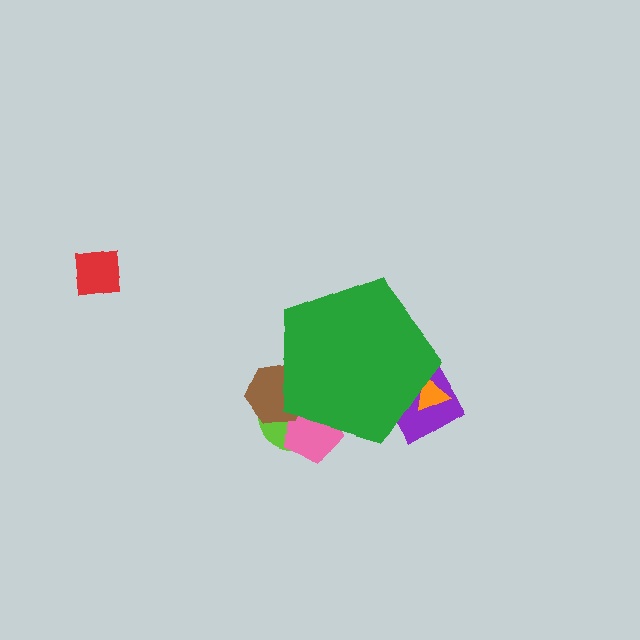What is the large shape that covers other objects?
A green pentagon.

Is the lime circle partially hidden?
Yes, the lime circle is partially hidden behind the green pentagon.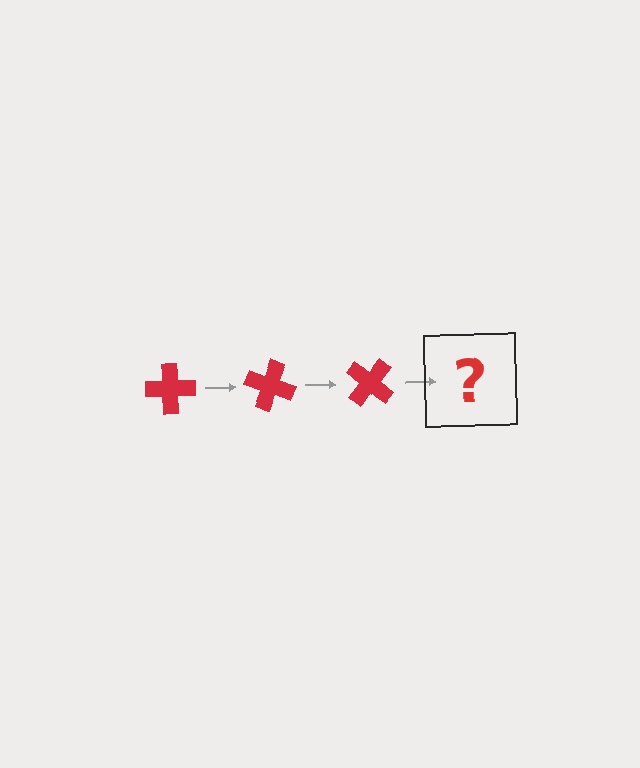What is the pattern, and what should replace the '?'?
The pattern is that the cross rotates 20 degrees each step. The '?' should be a red cross rotated 60 degrees.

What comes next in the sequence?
The next element should be a red cross rotated 60 degrees.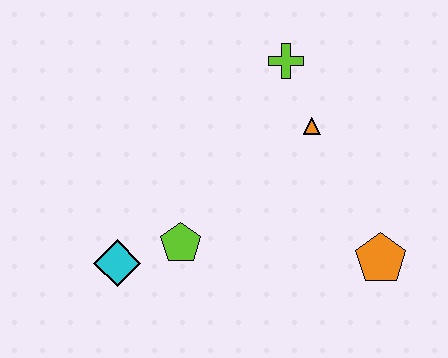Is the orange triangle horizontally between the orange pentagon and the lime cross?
Yes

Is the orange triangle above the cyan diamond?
Yes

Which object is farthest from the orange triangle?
The cyan diamond is farthest from the orange triangle.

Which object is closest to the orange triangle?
The lime cross is closest to the orange triangle.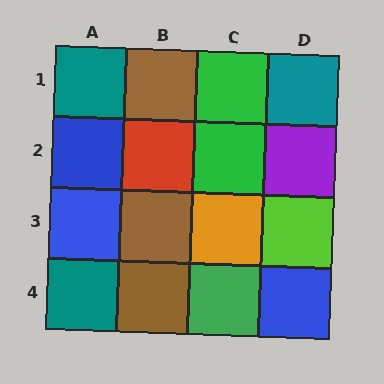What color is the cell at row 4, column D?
Blue.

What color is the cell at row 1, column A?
Teal.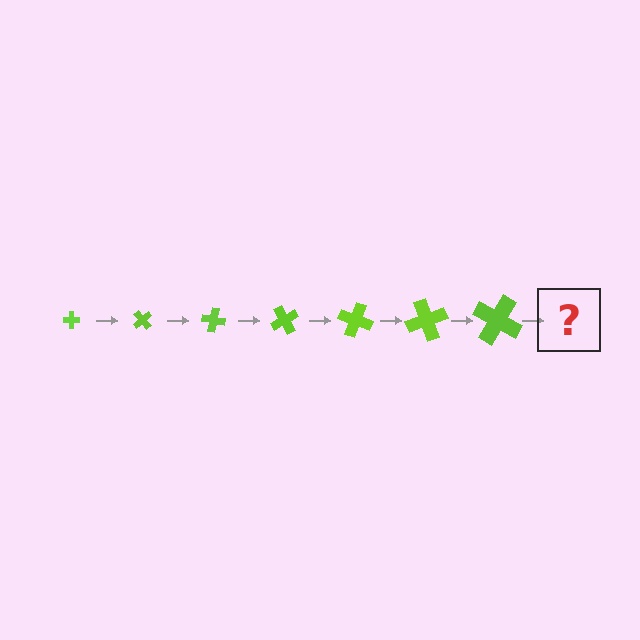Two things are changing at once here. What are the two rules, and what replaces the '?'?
The two rules are that the cross grows larger each step and it rotates 50 degrees each step. The '?' should be a cross, larger than the previous one and rotated 350 degrees from the start.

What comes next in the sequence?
The next element should be a cross, larger than the previous one and rotated 350 degrees from the start.